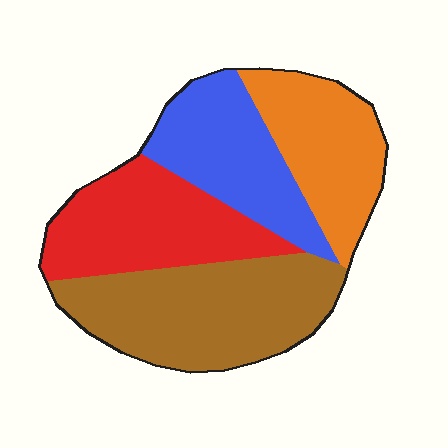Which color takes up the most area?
Brown, at roughly 35%.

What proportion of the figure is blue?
Blue covers around 20% of the figure.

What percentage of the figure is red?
Red covers about 25% of the figure.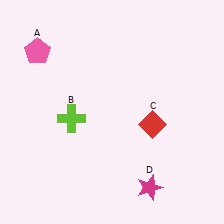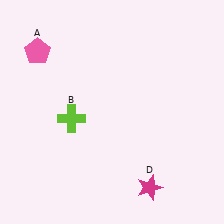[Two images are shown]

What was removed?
The red diamond (C) was removed in Image 2.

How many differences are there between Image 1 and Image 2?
There is 1 difference between the two images.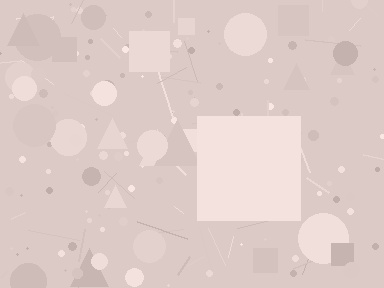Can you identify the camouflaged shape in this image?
The camouflaged shape is a square.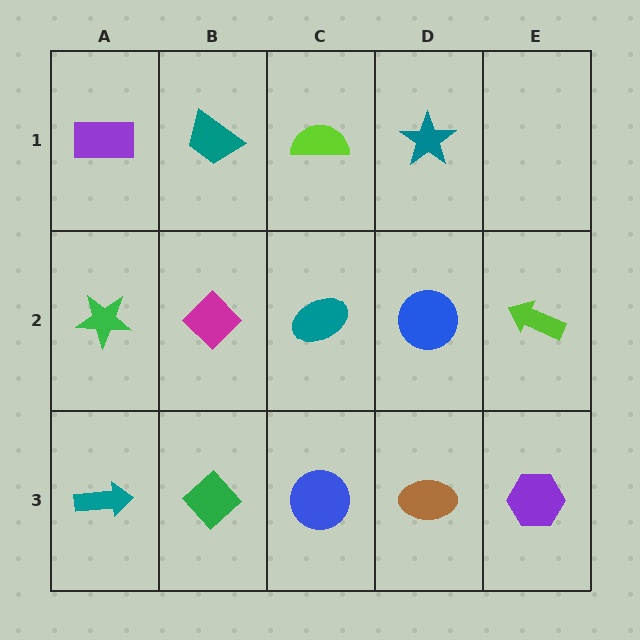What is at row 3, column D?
A brown ellipse.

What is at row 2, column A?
A green star.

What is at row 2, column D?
A blue circle.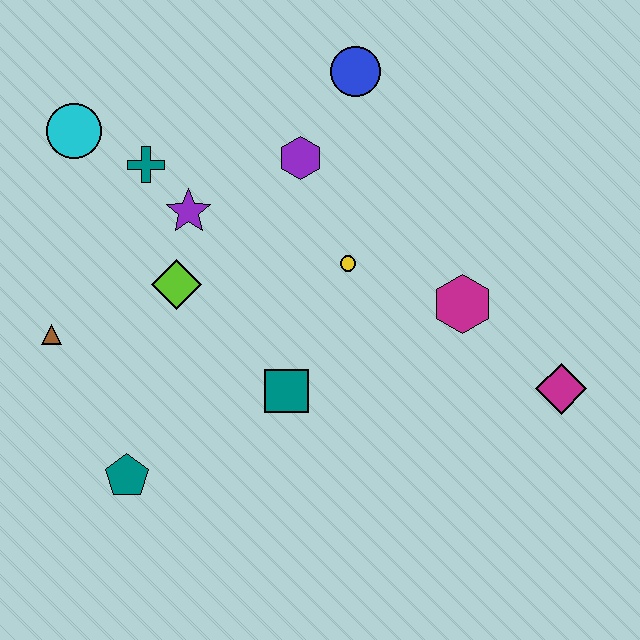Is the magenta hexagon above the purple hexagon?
No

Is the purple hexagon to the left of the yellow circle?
Yes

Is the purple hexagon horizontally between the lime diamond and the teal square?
No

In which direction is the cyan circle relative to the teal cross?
The cyan circle is to the left of the teal cross.